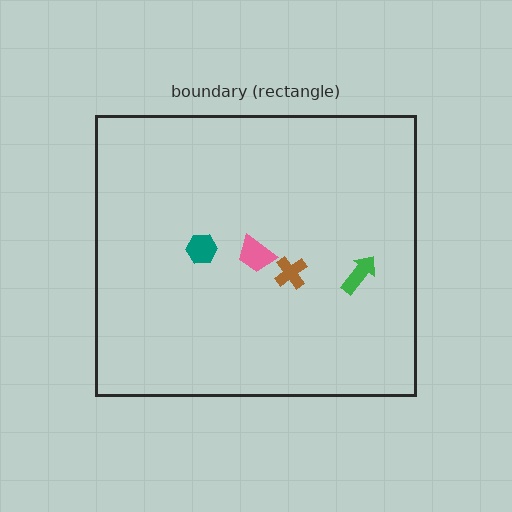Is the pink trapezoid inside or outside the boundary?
Inside.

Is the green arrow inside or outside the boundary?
Inside.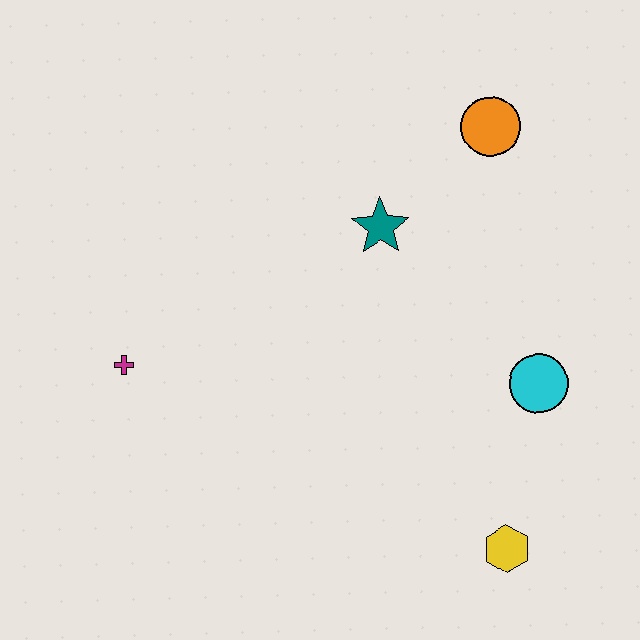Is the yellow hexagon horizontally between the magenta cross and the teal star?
No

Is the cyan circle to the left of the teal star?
No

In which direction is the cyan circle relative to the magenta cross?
The cyan circle is to the right of the magenta cross.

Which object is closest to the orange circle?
The teal star is closest to the orange circle.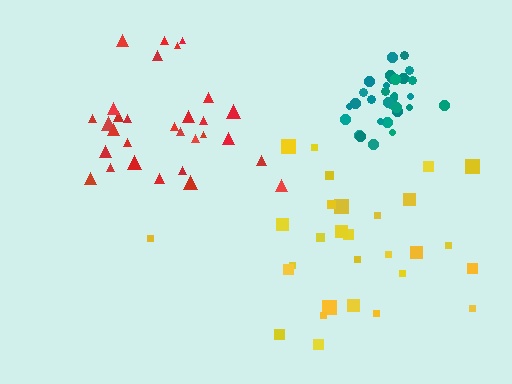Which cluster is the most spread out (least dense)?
Yellow.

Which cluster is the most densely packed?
Teal.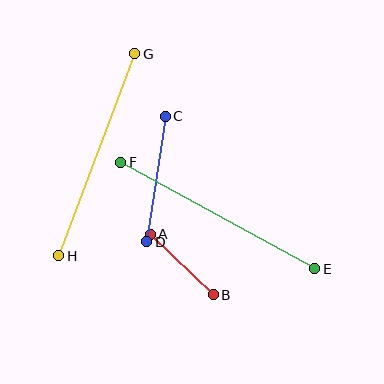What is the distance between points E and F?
The distance is approximately 221 pixels.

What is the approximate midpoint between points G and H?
The midpoint is at approximately (97, 155) pixels.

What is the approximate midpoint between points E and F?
The midpoint is at approximately (218, 216) pixels.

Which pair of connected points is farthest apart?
Points E and F are farthest apart.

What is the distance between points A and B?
The distance is approximately 87 pixels.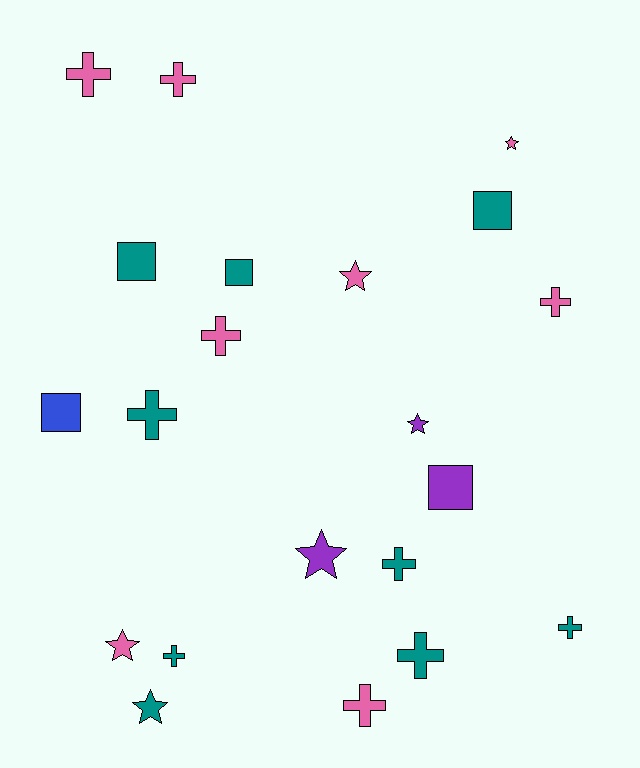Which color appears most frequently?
Teal, with 9 objects.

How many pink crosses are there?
There are 5 pink crosses.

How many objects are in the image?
There are 21 objects.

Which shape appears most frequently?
Cross, with 10 objects.